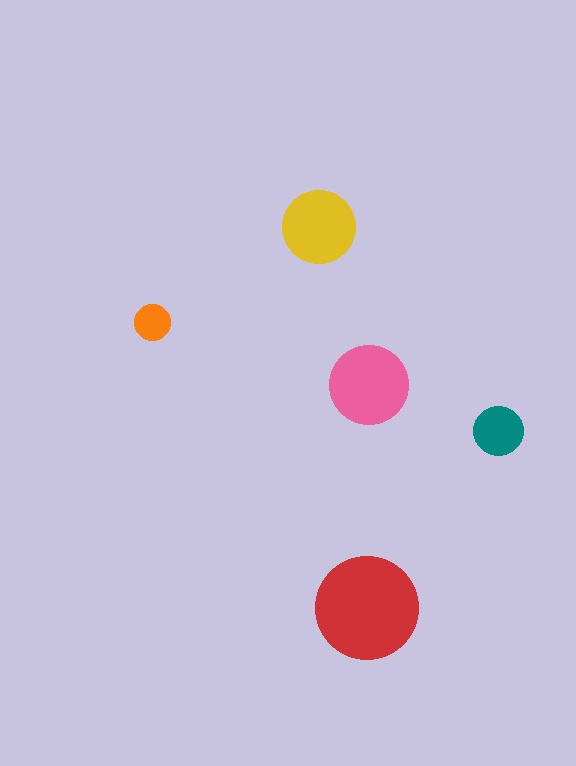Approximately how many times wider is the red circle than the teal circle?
About 2 times wider.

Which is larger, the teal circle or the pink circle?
The pink one.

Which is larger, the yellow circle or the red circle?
The red one.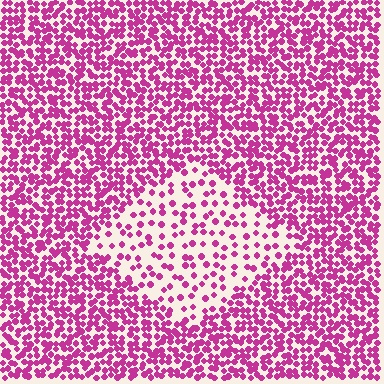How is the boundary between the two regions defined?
The boundary is defined by a change in element density (approximately 2.5x ratio). All elements are the same color, size, and shape.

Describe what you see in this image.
The image contains small magenta elements arranged at two different densities. A diamond-shaped region is visible where the elements are less densely packed than the surrounding area.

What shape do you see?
I see a diamond.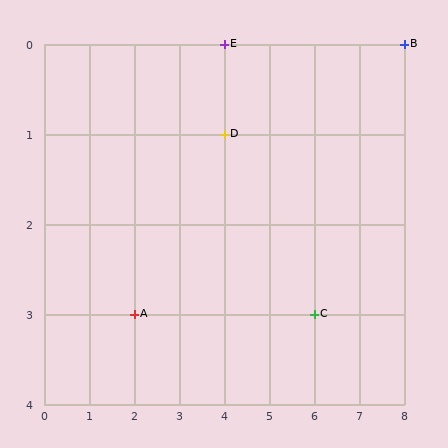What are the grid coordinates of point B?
Point B is at grid coordinates (8, 0).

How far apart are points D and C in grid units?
Points D and C are 2 columns and 2 rows apart (about 2.8 grid units diagonally).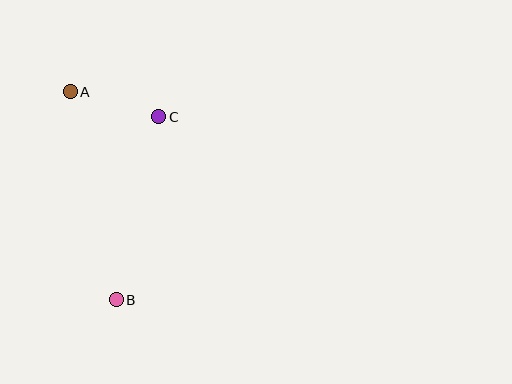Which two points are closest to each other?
Points A and C are closest to each other.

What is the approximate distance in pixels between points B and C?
The distance between B and C is approximately 188 pixels.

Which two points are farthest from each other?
Points A and B are farthest from each other.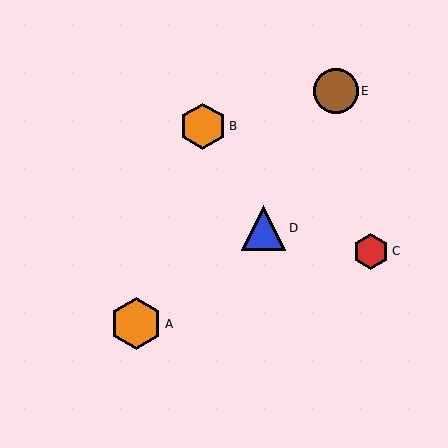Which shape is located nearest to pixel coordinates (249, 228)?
The blue triangle (labeled D) at (263, 228) is nearest to that location.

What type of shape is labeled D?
Shape D is a blue triangle.